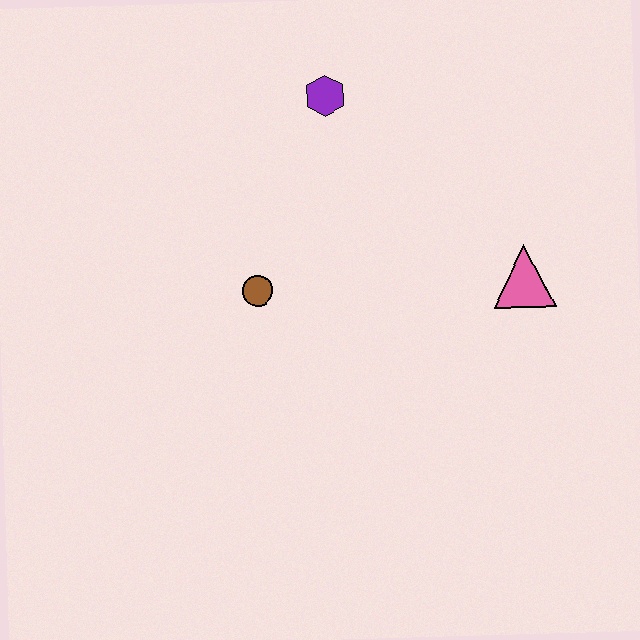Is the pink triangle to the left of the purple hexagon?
No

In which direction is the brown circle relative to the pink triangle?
The brown circle is to the left of the pink triangle.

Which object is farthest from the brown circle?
The pink triangle is farthest from the brown circle.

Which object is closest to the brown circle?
The purple hexagon is closest to the brown circle.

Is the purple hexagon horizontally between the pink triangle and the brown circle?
Yes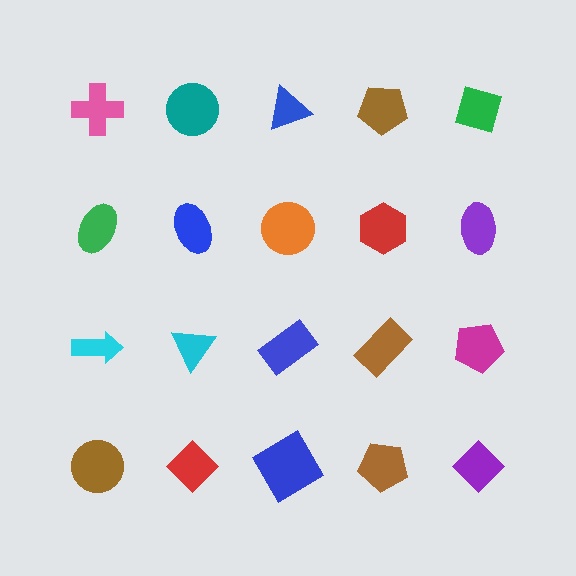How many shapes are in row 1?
5 shapes.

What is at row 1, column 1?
A pink cross.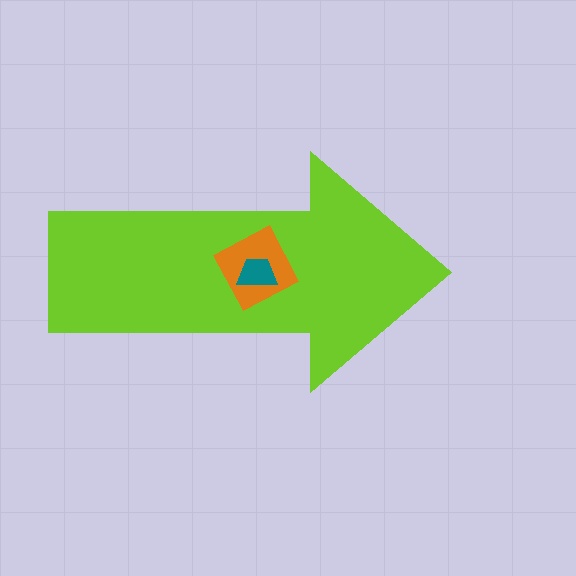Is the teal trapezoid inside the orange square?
Yes.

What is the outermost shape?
The lime arrow.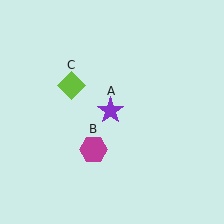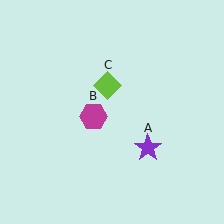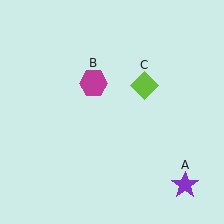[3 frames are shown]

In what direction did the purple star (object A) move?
The purple star (object A) moved down and to the right.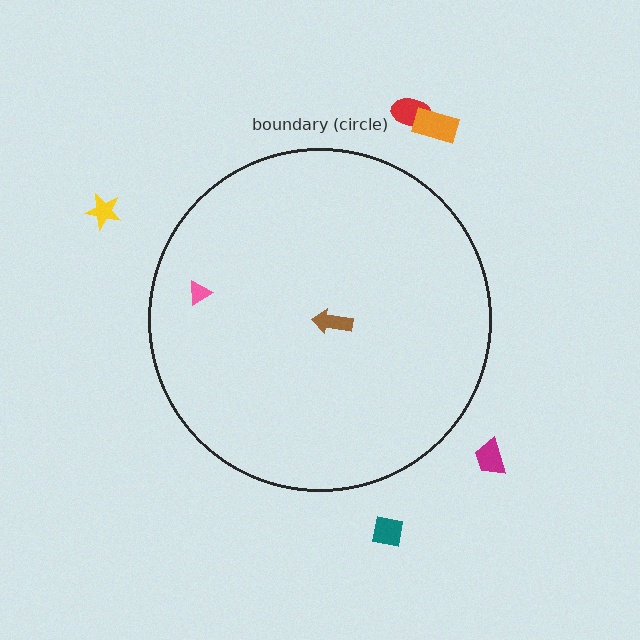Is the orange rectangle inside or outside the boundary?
Outside.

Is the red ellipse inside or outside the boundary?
Outside.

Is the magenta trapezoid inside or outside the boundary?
Outside.